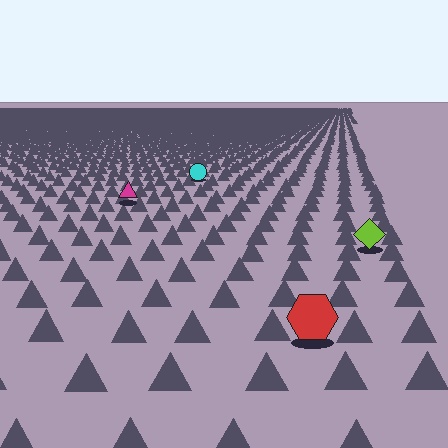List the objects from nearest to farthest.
From nearest to farthest: the red hexagon, the lime diamond, the magenta triangle, the cyan circle.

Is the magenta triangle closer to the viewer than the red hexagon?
No. The red hexagon is closer — you can tell from the texture gradient: the ground texture is coarser near it.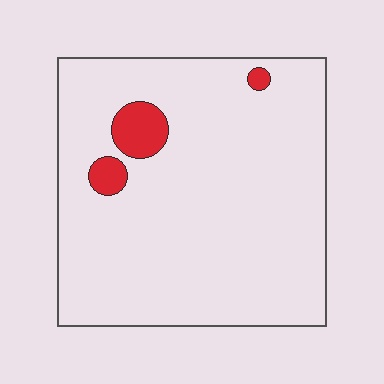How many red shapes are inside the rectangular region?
3.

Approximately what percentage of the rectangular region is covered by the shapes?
Approximately 5%.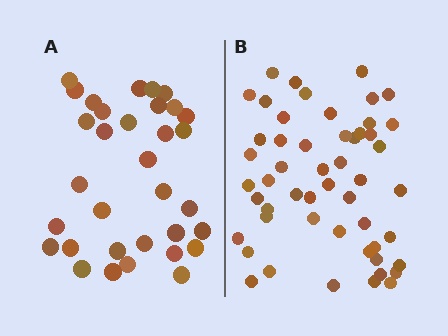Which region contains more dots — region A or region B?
Region B (the right region) has more dots.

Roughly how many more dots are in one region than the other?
Region B has approximately 20 more dots than region A.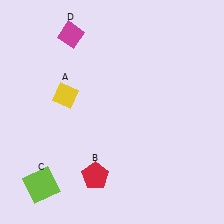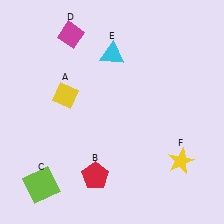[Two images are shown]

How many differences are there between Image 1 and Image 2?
There are 2 differences between the two images.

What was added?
A cyan triangle (E), a yellow star (F) were added in Image 2.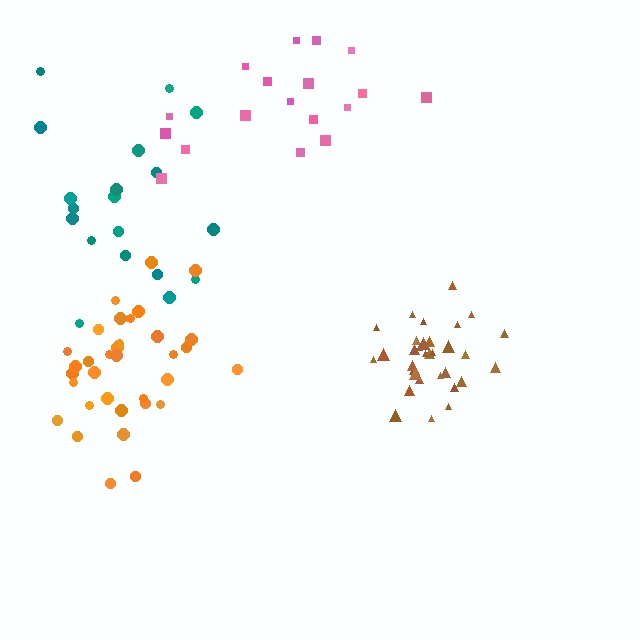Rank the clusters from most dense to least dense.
brown, orange, pink, teal.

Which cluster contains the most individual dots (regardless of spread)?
Orange (35).